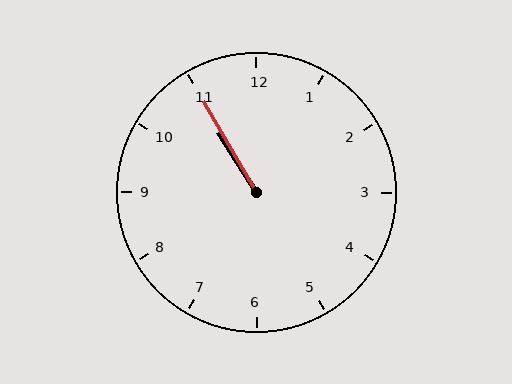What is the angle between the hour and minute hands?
Approximately 2 degrees.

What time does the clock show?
10:55.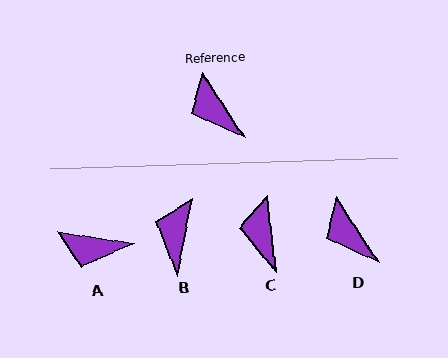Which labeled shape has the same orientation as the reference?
D.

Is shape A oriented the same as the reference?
No, it is off by about 48 degrees.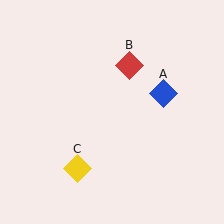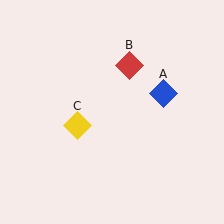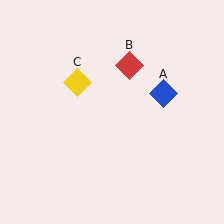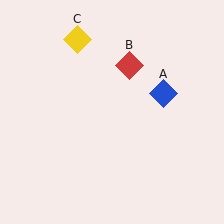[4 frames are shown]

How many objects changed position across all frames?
1 object changed position: yellow diamond (object C).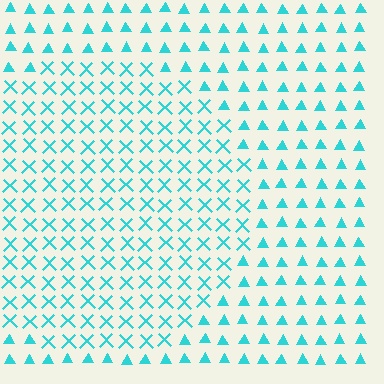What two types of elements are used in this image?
The image uses X marks inside the circle region and triangles outside it.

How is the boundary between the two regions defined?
The boundary is defined by a change in element shape: X marks inside vs. triangles outside. All elements share the same color and spacing.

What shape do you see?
I see a circle.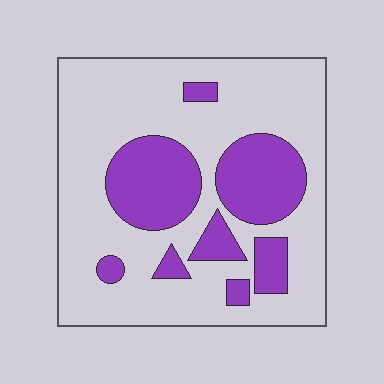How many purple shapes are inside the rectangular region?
8.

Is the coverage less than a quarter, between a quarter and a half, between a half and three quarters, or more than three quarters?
Between a quarter and a half.